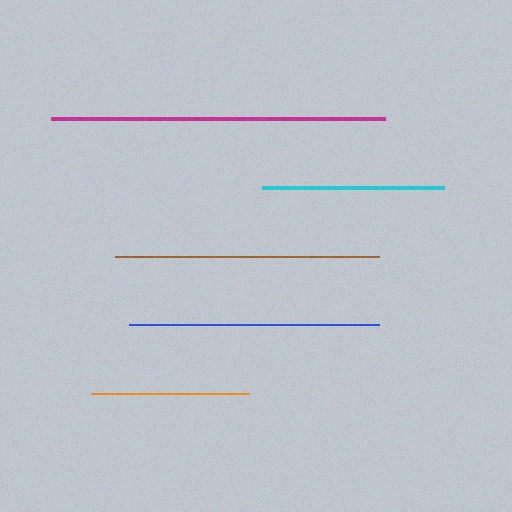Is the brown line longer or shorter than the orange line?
The brown line is longer than the orange line.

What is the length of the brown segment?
The brown segment is approximately 264 pixels long.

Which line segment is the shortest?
The orange line is the shortest at approximately 158 pixels.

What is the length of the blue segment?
The blue segment is approximately 249 pixels long.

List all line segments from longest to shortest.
From longest to shortest: magenta, brown, blue, cyan, orange.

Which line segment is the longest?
The magenta line is the longest at approximately 334 pixels.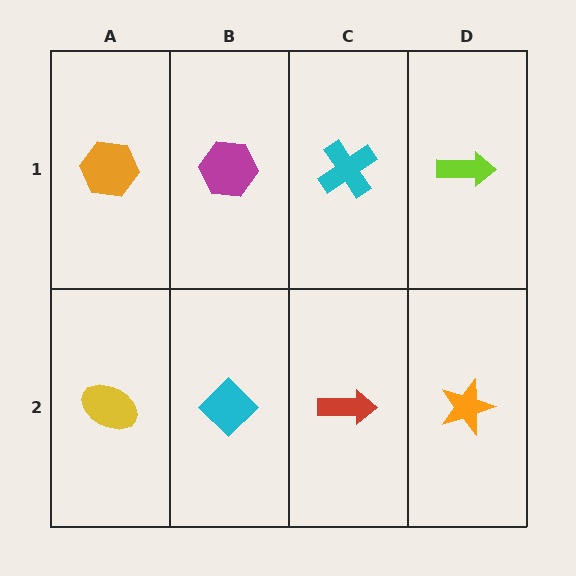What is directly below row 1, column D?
An orange star.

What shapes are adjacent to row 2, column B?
A magenta hexagon (row 1, column B), a yellow ellipse (row 2, column A), a red arrow (row 2, column C).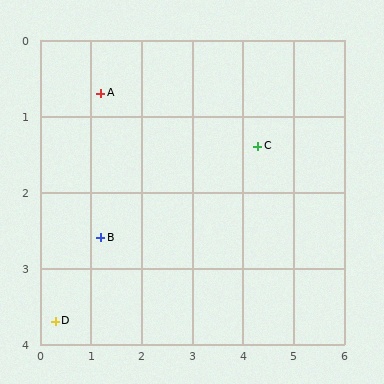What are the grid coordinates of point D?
Point D is at approximately (0.3, 3.7).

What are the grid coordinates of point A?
Point A is at approximately (1.2, 0.7).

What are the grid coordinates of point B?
Point B is at approximately (1.2, 2.6).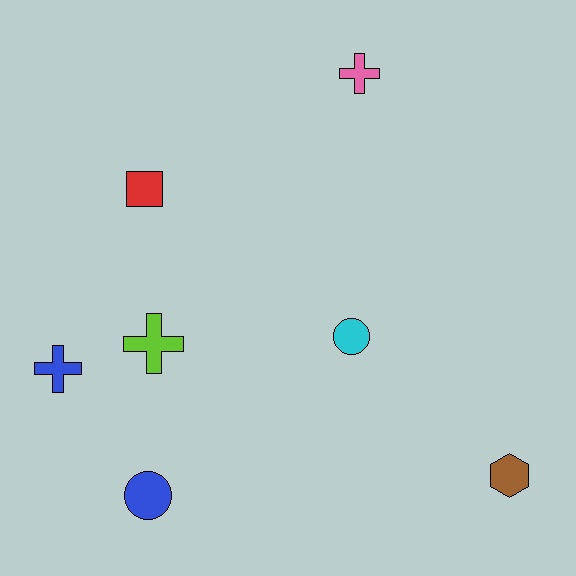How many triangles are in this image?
There are no triangles.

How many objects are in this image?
There are 7 objects.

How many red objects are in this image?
There is 1 red object.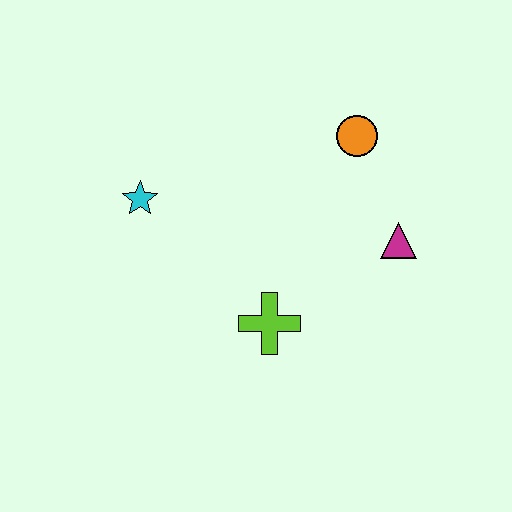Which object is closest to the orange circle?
The magenta triangle is closest to the orange circle.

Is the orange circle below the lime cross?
No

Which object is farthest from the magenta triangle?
The cyan star is farthest from the magenta triangle.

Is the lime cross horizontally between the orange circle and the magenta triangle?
No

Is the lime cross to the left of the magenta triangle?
Yes